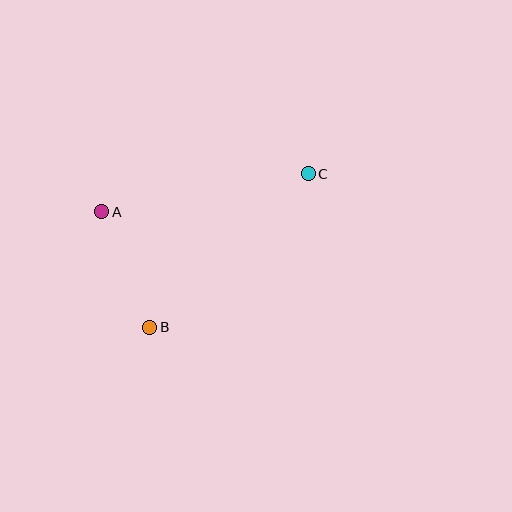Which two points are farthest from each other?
Points B and C are farthest from each other.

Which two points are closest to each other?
Points A and B are closest to each other.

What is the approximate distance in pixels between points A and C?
The distance between A and C is approximately 210 pixels.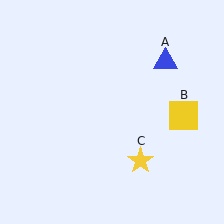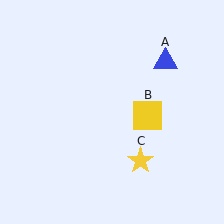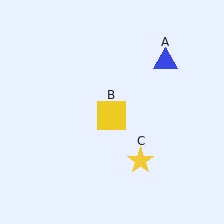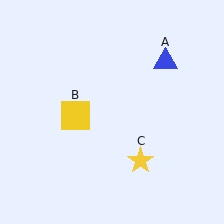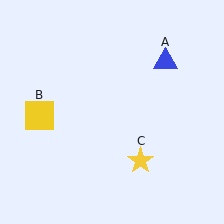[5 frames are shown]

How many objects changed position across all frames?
1 object changed position: yellow square (object B).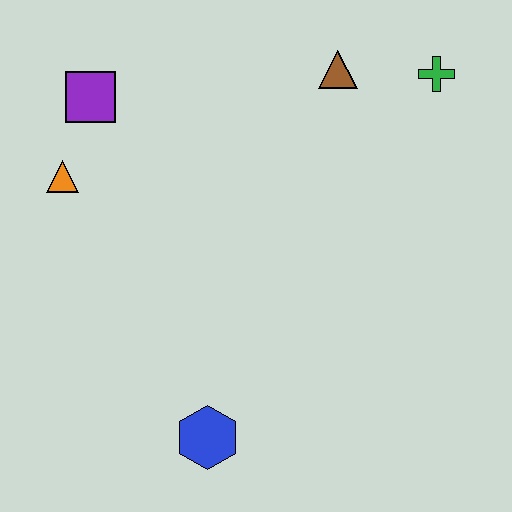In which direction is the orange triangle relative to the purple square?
The orange triangle is below the purple square.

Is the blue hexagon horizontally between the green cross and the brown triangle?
No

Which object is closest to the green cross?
The brown triangle is closest to the green cross.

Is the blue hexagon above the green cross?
No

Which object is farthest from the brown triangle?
The blue hexagon is farthest from the brown triangle.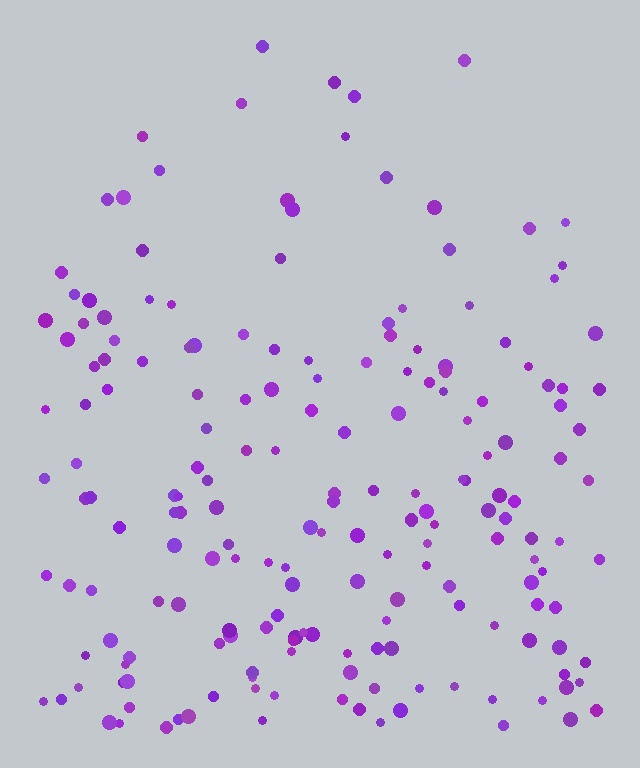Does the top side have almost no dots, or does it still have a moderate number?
Still a moderate number, just noticeably fewer than the bottom.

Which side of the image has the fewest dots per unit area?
The top.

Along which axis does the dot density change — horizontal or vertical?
Vertical.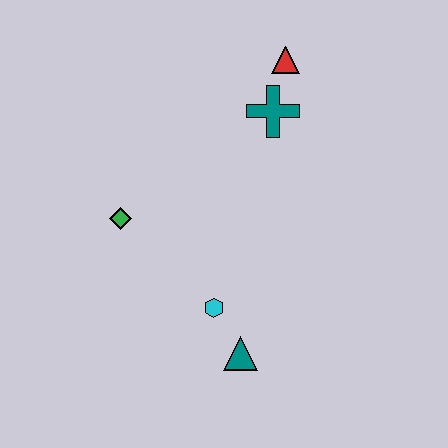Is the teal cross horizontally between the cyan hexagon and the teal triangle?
No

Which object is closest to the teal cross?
The red triangle is closest to the teal cross.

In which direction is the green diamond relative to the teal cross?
The green diamond is to the left of the teal cross.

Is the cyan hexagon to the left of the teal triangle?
Yes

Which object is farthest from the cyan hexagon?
The red triangle is farthest from the cyan hexagon.